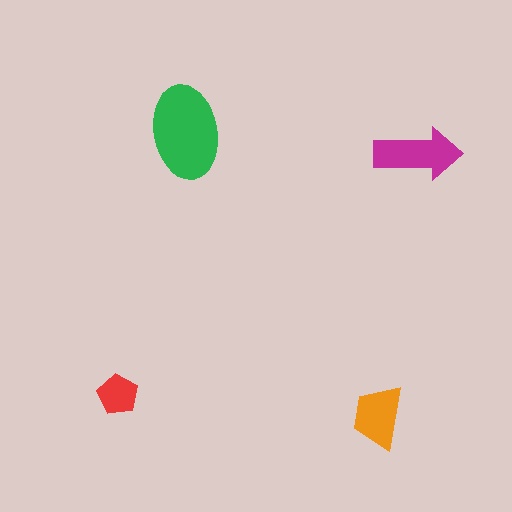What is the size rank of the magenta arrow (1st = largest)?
2nd.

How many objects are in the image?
There are 4 objects in the image.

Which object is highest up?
The green ellipse is topmost.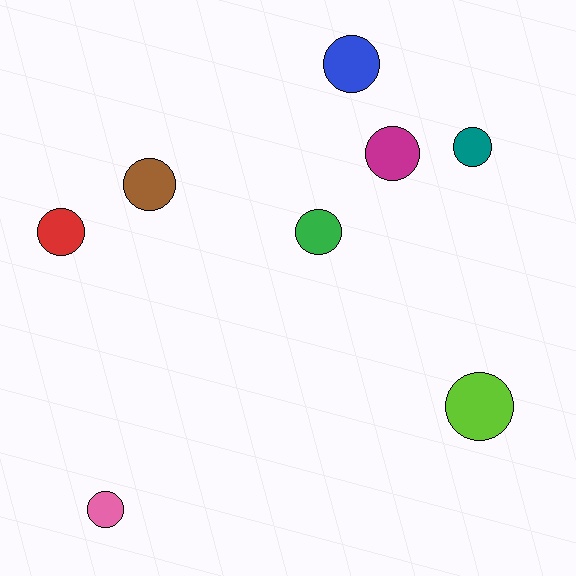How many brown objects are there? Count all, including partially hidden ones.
There is 1 brown object.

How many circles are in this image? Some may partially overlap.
There are 8 circles.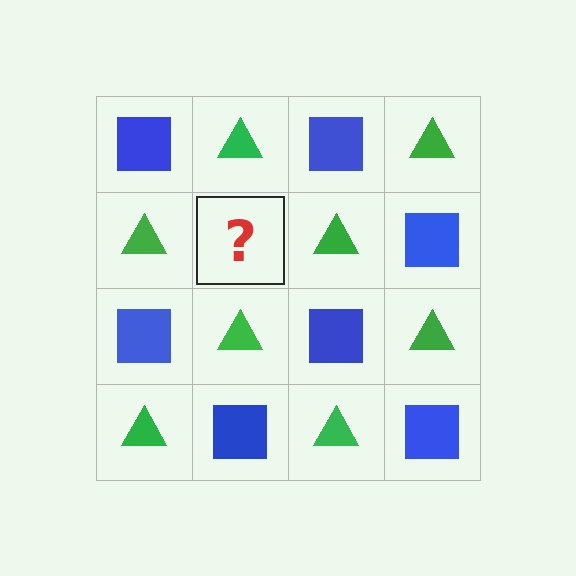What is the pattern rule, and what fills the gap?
The rule is that it alternates blue square and green triangle in a checkerboard pattern. The gap should be filled with a blue square.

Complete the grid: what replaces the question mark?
The question mark should be replaced with a blue square.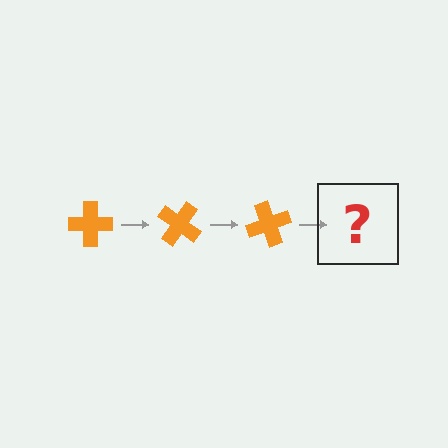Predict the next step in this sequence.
The next step is an orange cross rotated 105 degrees.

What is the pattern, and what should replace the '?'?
The pattern is that the cross rotates 35 degrees each step. The '?' should be an orange cross rotated 105 degrees.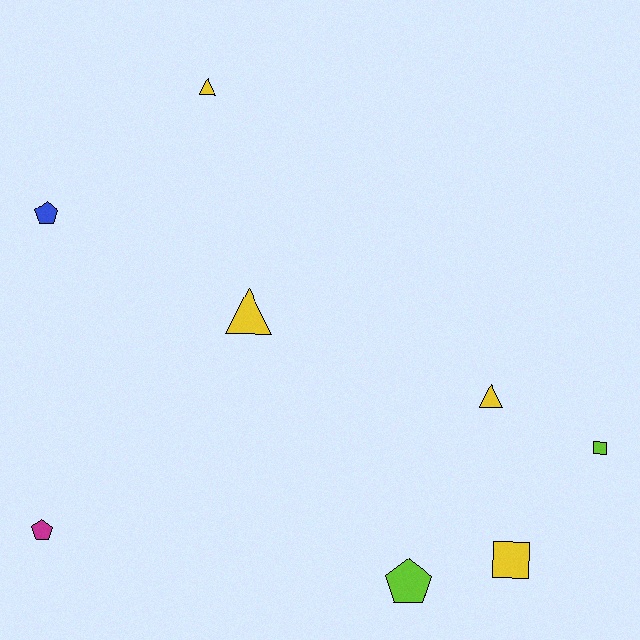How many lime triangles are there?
There are no lime triangles.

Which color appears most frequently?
Yellow, with 4 objects.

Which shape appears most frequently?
Triangle, with 3 objects.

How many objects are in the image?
There are 8 objects.